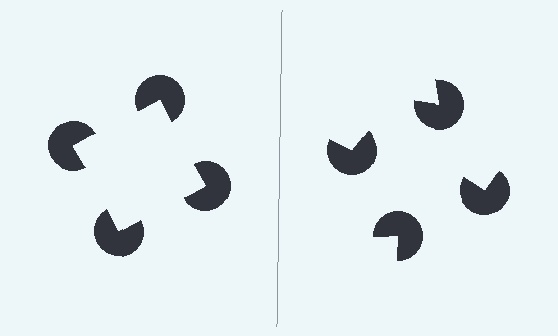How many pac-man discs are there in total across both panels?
8 — 4 on each side.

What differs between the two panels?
The pac-man discs are positioned identically on both sides; only the wedge orientations differ. On the left they align to a square; on the right they are misaligned.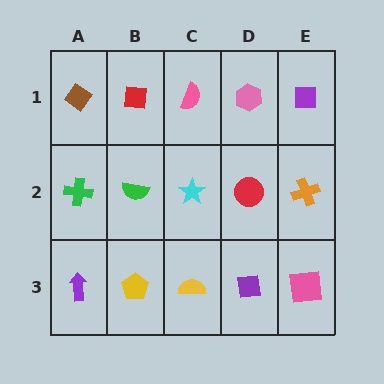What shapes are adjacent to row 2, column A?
A brown diamond (row 1, column A), a purple arrow (row 3, column A), a green semicircle (row 2, column B).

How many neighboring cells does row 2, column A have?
3.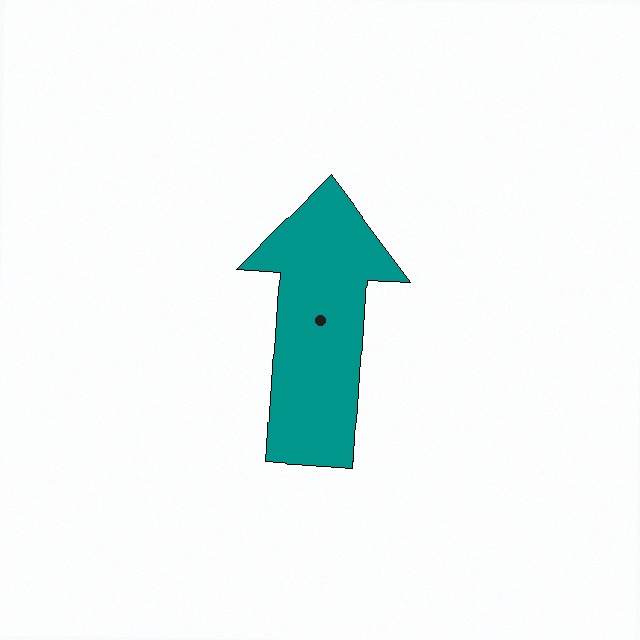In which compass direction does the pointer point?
North.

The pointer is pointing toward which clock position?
Roughly 12 o'clock.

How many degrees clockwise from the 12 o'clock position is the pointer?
Approximately 4 degrees.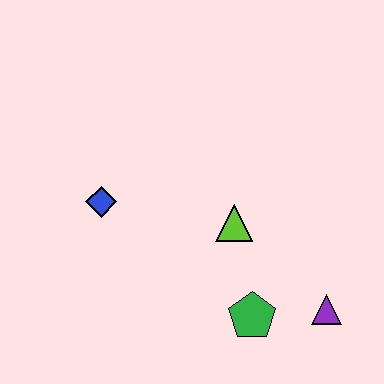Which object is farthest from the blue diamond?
The purple triangle is farthest from the blue diamond.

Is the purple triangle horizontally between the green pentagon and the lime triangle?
No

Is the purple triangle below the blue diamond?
Yes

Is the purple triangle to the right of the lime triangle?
Yes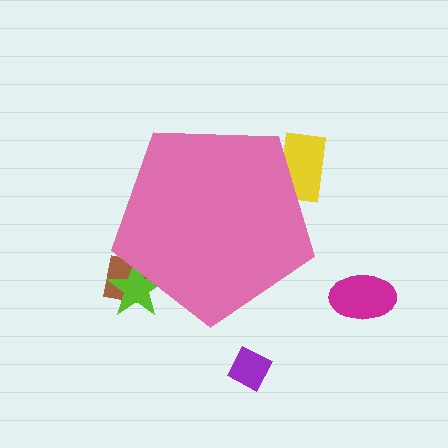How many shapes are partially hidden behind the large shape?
3 shapes are partially hidden.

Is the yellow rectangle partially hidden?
Yes, the yellow rectangle is partially hidden behind the pink pentagon.